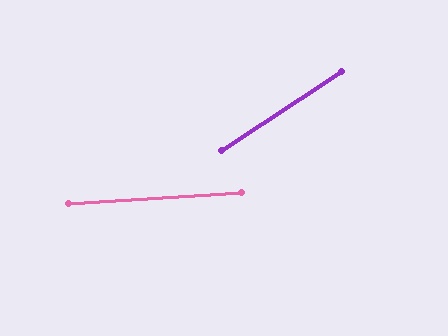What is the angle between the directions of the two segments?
Approximately 29 degrees.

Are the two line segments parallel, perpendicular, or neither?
Neither parallel nor perpendicular — they differ by about 29°.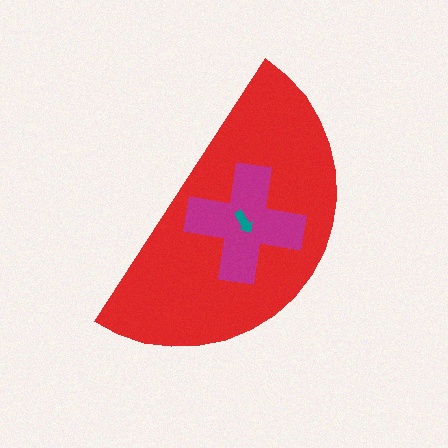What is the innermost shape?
The teal arrow.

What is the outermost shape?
The red semicircle.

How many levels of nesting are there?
3.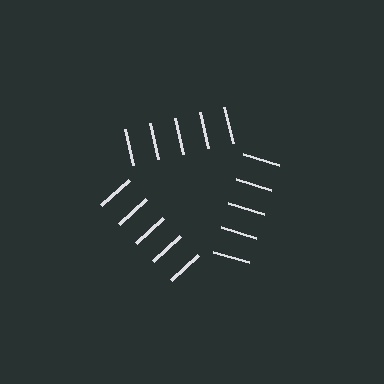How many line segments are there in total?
15 — 5 along each of the 3 edges.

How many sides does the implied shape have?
3 sides — the line-ends trace a triangle.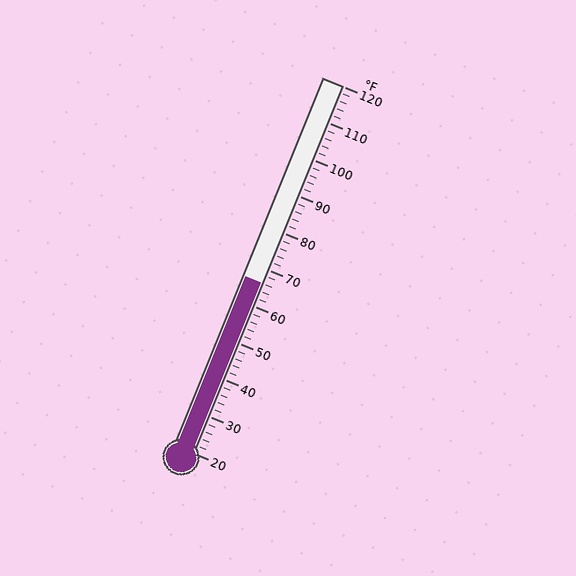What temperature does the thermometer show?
The thermometer shows approximately 66°F.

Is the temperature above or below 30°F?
The temperature is above 30°F.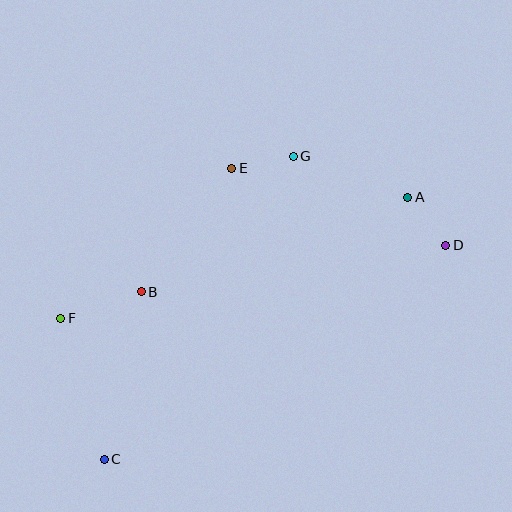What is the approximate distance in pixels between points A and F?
The distance between A and F is approximately 368 pixels.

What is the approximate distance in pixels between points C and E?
The distance between C and E is approximately 318 pixels.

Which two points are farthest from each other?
Points C and D are farthest from each other.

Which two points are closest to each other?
Points A and D are closest to each other.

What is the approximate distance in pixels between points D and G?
The distance between D and G is approximately 177 pixels.